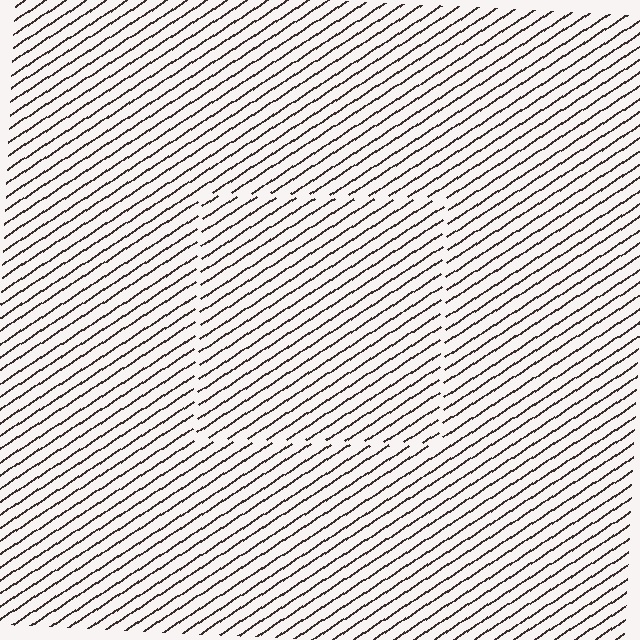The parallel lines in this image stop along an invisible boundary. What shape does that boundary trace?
An illusory square. The interior of the shape contains the same grating, shifted by half a period — the contour is defined by the phase discontinuity where line-ends from the inner and outer gratings abut.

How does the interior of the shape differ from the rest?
The interior of the shape contains the same grating, shifted by half a period — the contour is defined by the phase discontinuity where line-ends from the inner and outer gratings abut.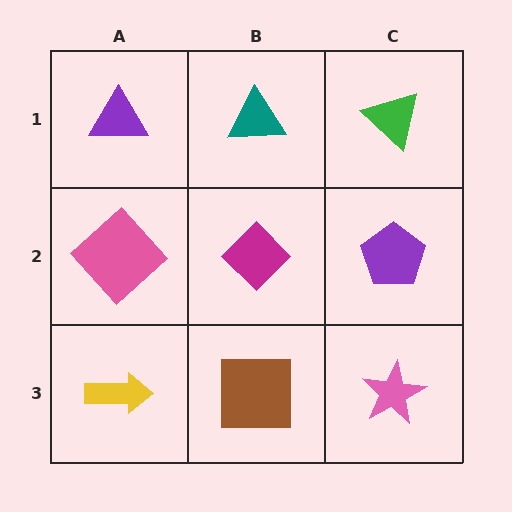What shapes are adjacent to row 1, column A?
A pink diamond (row 2, column A), a teal triangle (row 1, column B).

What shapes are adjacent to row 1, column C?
A purple pentagon (row 2, column C), a teal triangle (row 1, column B).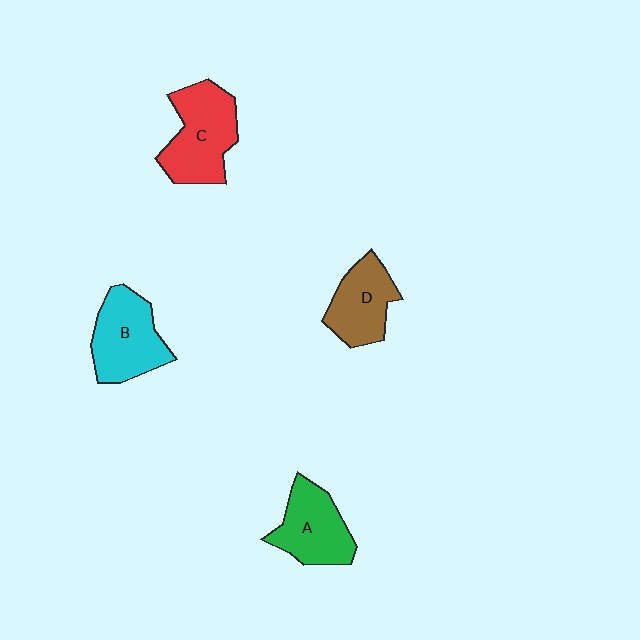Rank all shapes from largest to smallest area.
From largest to smallest: C (red), B (cyan), A (green), D (brown).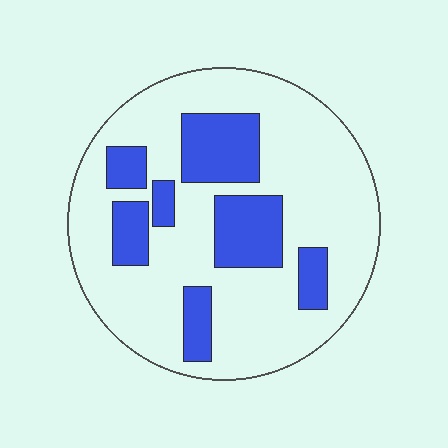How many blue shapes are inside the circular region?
7.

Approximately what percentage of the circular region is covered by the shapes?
Approximately 25%.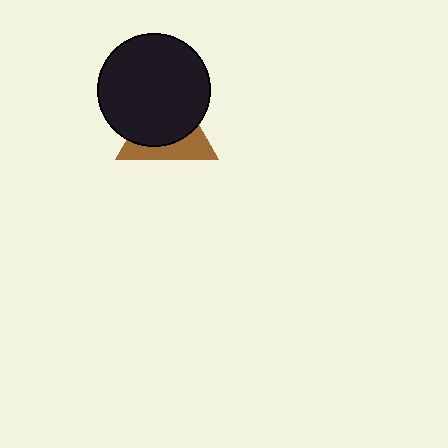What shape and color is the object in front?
The object in front is a black circle.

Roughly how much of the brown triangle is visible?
A small part of it is visible (roughly 37%).